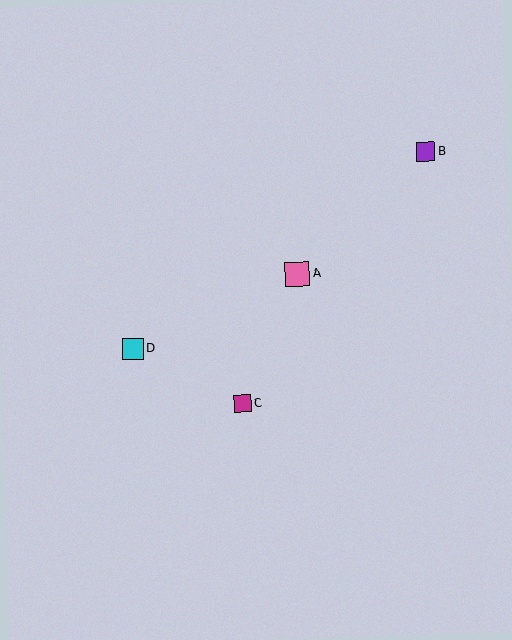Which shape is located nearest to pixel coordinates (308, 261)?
The pink square (labeled A) at (297, 274) is nearest to that location.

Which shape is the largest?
The pink square (labeled A) is the largest.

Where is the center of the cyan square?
The center of the cyan square is at (133, 349).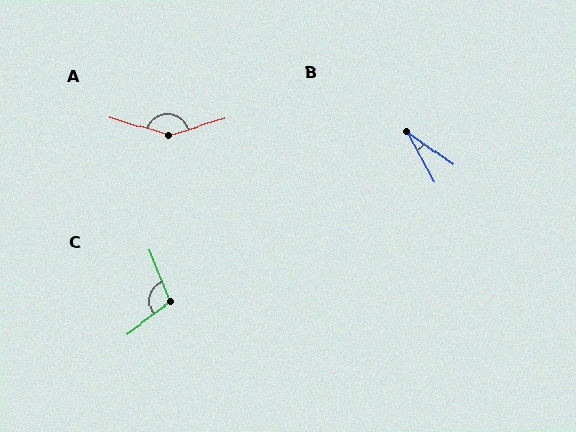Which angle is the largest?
A, at approximately 146 degrees.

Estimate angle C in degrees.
Approximately 104 degrees.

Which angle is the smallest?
B, at approximately 26 degrees.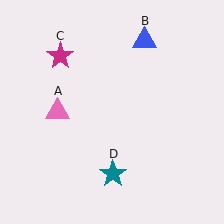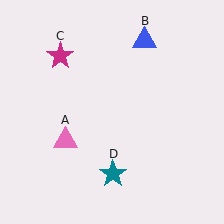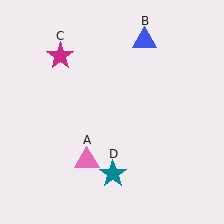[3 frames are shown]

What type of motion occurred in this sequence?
The pink triangle (object A) rotated counterclockwise around the center of the scene.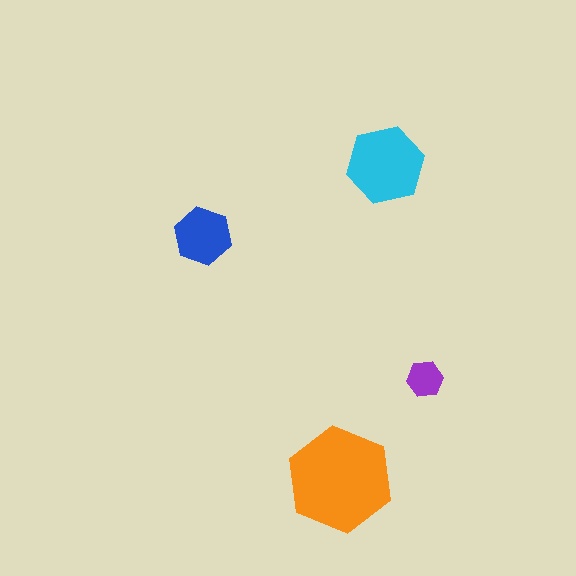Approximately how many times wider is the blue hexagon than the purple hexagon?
About 1.5 times wider.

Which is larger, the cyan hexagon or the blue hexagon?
The cyan one.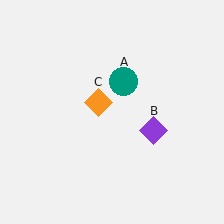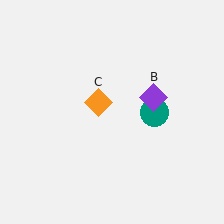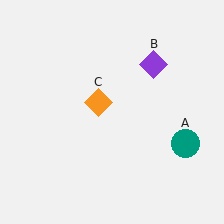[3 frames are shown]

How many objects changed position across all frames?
2 objects changed position: teal circle (object A), purple diamond (object B).